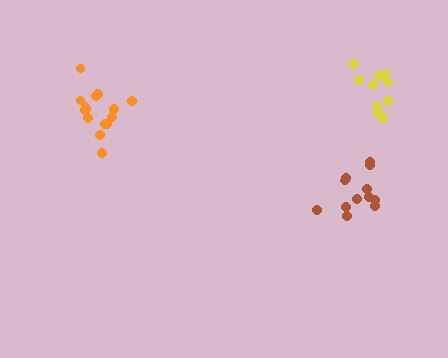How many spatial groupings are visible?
There are 3 spatial groupings.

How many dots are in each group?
Group 1: 12 dots, Group 2: 10 dots, Group 3: 15 dots (37 total).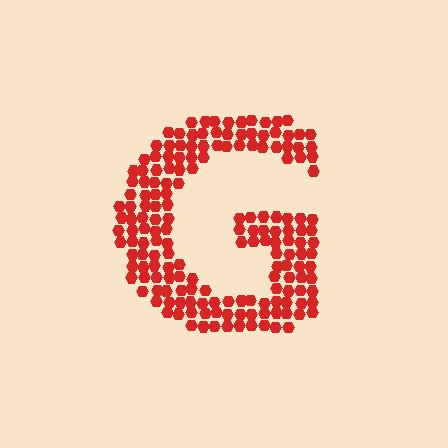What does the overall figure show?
The overall figure shows the letter G.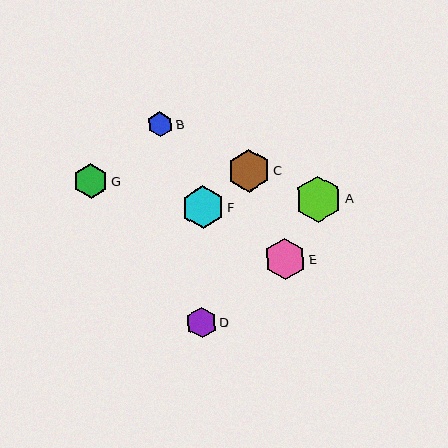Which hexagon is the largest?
Hexagon A is the largest with a size of approximately 46 pixels.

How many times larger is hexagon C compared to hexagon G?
Hexagon C is approximately 1.2 times the size of hexagon G.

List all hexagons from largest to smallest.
From largest to smallest: A, C, F, E, G, D, B.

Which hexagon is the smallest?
Hexagon B is the smallest with a size of approximately 25 pixels.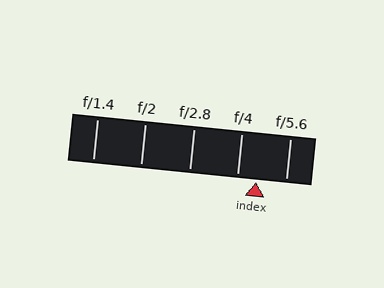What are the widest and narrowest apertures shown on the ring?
The widest aperture shown is f/1.4 and the narrowest is f/5.6.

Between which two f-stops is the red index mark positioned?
The index mark is between f/4 and f/5.6.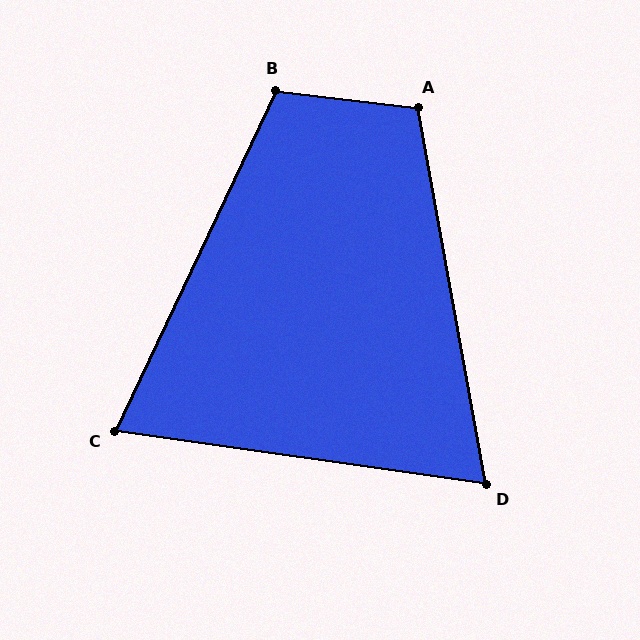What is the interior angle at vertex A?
Approximately 107 degrees (obtuse).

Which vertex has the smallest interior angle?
D, at approximately 72 degrees.